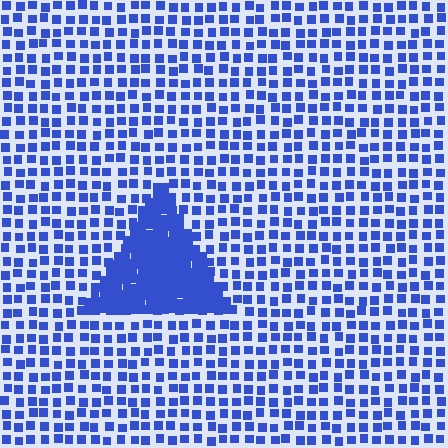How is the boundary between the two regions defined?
The boundary is defined by a change in element density (approximately 2.8x ratio). All elements are the same color, size, and shape.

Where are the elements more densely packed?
The elements are more densely packed inside the triangle boundary.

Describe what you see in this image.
The image contains small blue elements arranged at two different densities. A triangle-shaped region is visible where the elements are more densely packed than the surrounding area.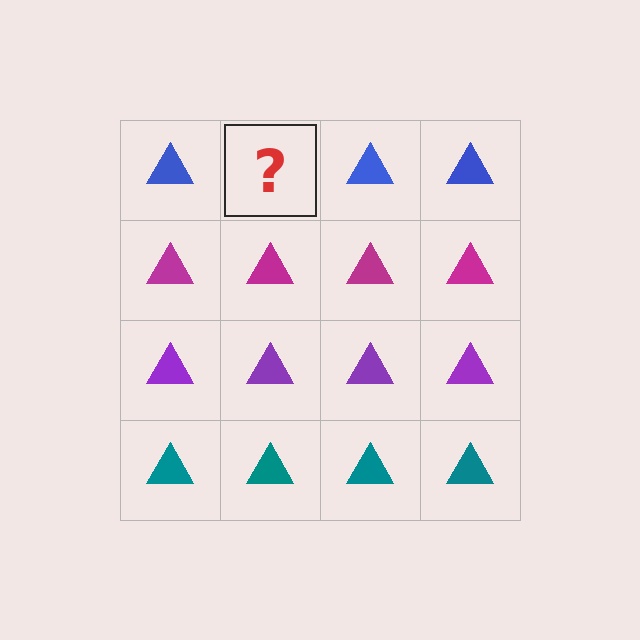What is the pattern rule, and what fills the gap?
The rule is that each row has a consistent color. The gap should be filled with a blue triangle.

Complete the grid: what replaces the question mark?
The question mark should be replaced with a blue triangle.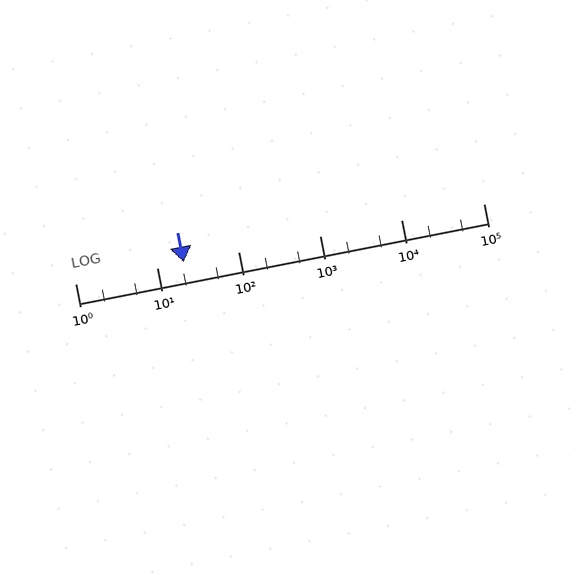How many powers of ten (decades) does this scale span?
The scale spans 5 decades, from 1 to 100000.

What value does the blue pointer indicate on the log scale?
The pointer indicates approximately 21.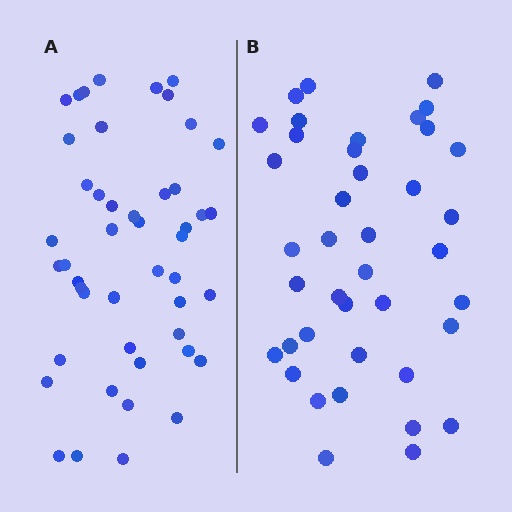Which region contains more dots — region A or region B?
Region A (the left region) has more dots.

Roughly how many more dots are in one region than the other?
Region A has roughly 8 or so more dots than region B.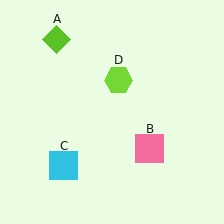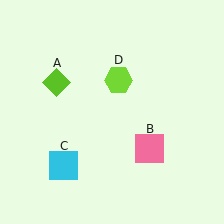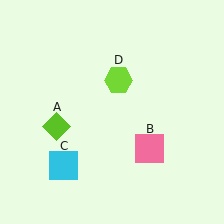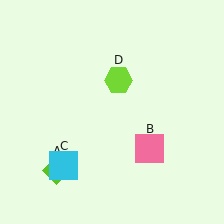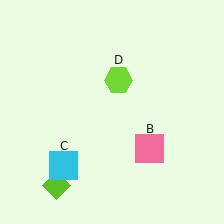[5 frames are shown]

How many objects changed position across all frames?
1 object changed position: lime diamond (object A).